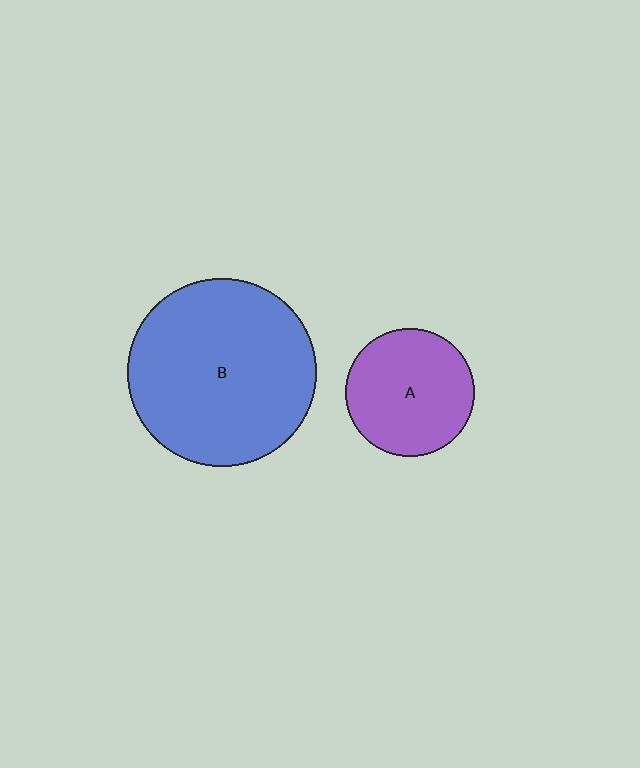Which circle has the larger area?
Circle B (blue).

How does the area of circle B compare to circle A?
Approximately 2.1 times.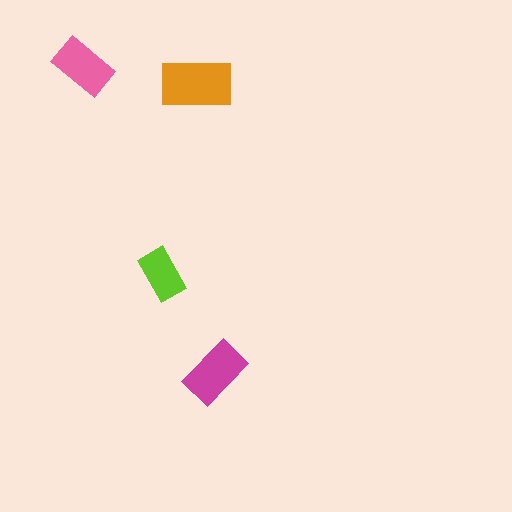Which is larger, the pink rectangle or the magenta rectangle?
The magenta one.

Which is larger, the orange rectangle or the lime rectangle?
The orange one.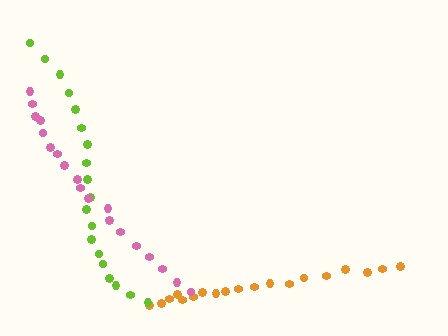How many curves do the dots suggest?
There are 3 distinct paths.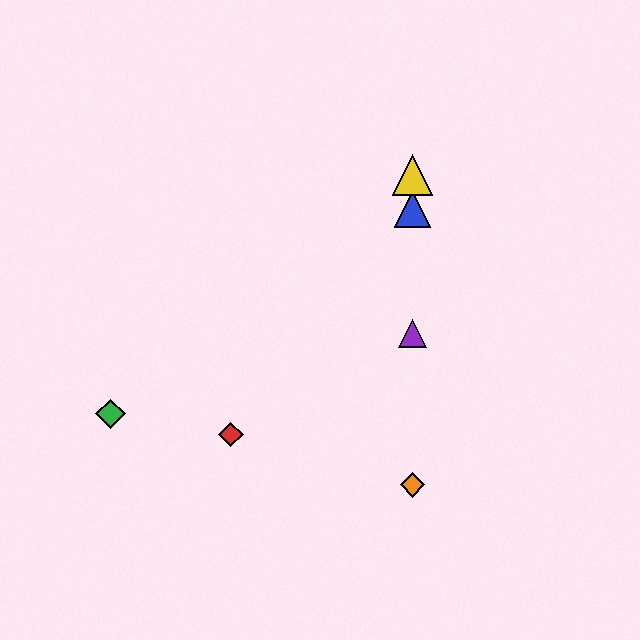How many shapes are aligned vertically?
4 shapes (the blue triangle, the yellow triangle, the purple triangle, the orange diamond) are aligned vertically.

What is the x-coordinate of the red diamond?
The red diamond is at x≈231.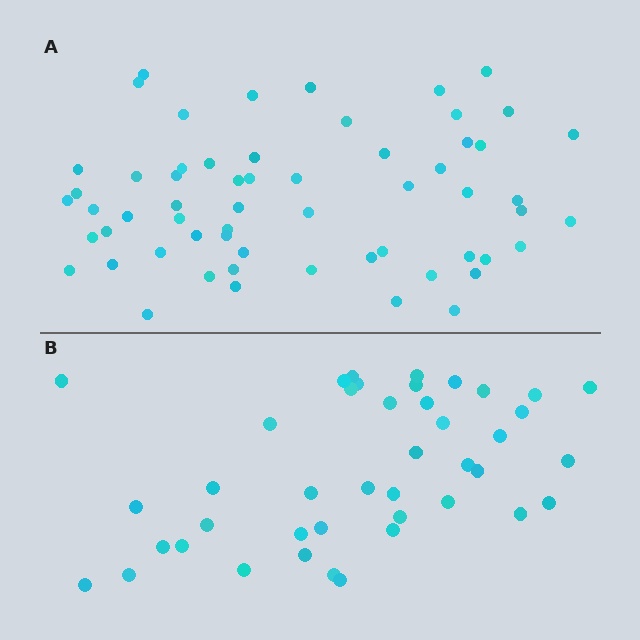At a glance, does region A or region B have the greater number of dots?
Region A (the top region) has more dots.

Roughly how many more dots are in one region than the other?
Region A has approximately 20 more dots than region B.